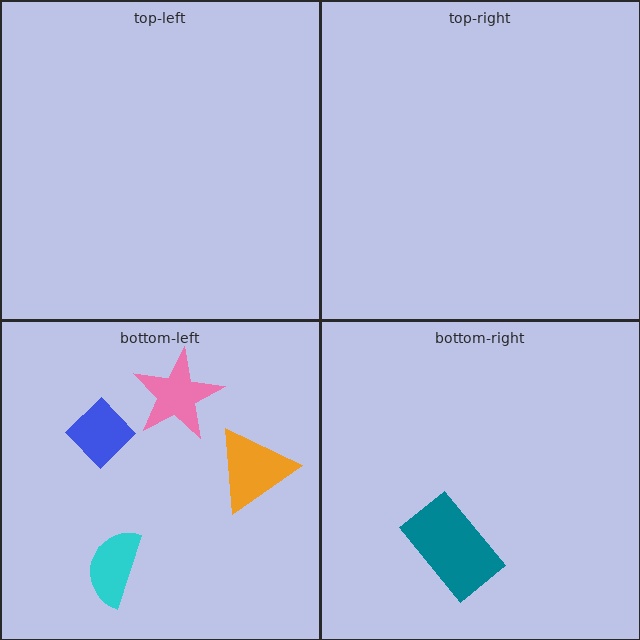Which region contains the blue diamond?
The bottom-left region.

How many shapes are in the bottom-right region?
1.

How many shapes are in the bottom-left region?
4.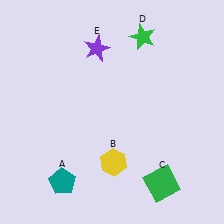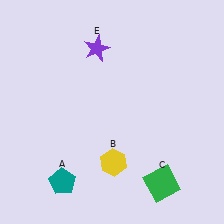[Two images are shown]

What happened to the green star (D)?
The green star (D) was removed in Image 2. It was in the top-right area of Image 1.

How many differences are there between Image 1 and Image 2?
There is 1 difference between the two images.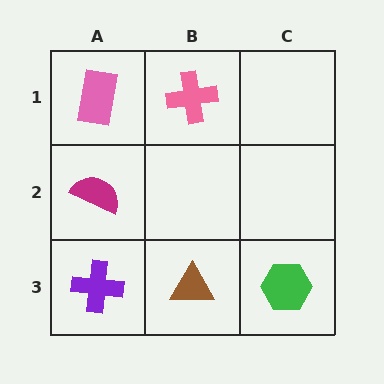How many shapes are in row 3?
3 shapes.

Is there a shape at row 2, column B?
No, that cell is empty.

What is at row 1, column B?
A pink cross.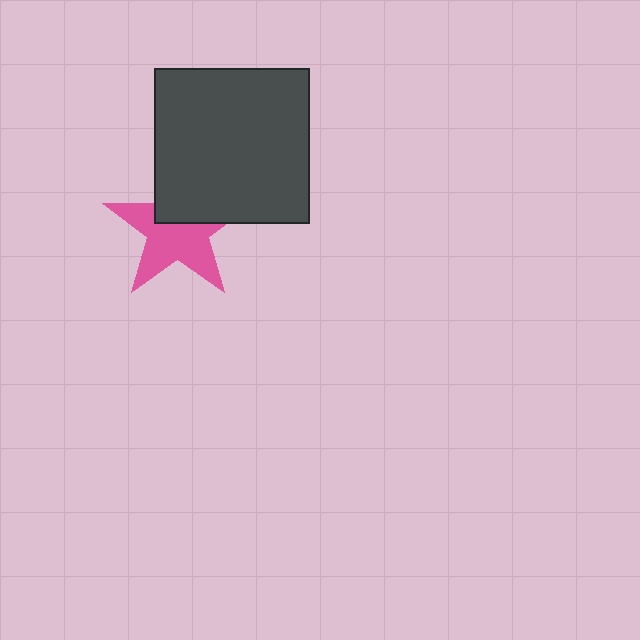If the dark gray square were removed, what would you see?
You would see the complete pink star.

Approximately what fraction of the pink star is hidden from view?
Roughly 38% of the pink star is hidden behind the dark gray square.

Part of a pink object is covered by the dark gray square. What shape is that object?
It is a star.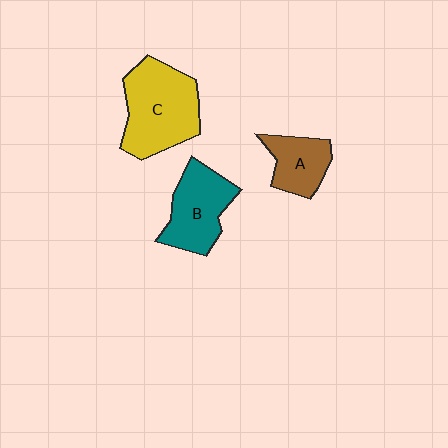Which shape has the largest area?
Shape C (yellow).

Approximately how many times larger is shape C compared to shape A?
Approximately 1.9 times.